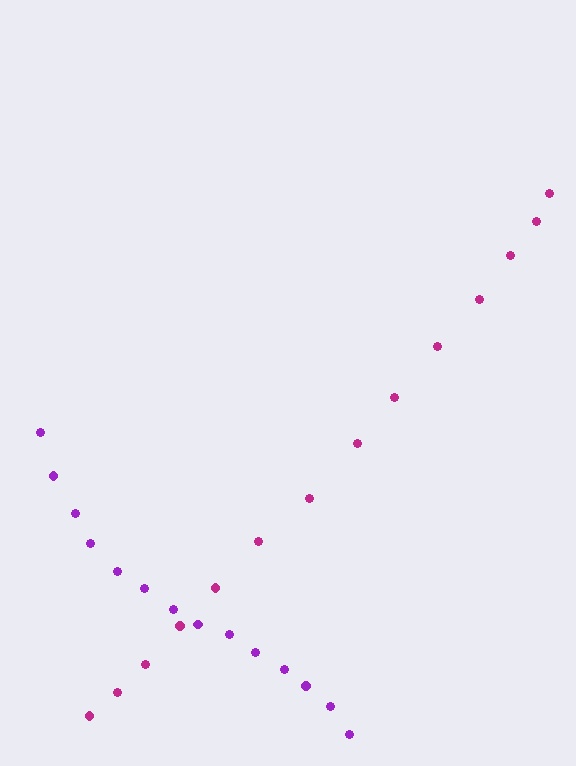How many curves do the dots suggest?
There are 2 distinct paths.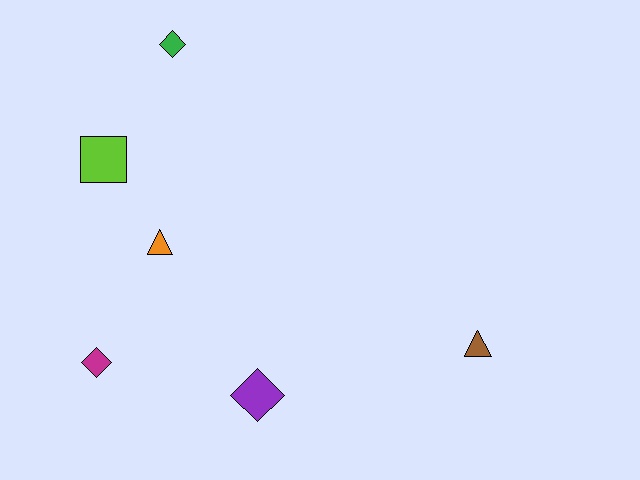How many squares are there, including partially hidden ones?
There is 1 square.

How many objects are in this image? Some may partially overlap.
There are 6 objects.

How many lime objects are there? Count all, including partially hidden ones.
There is 1 lime object.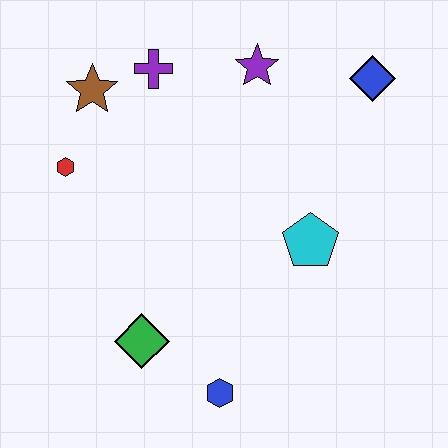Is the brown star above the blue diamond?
No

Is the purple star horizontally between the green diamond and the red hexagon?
No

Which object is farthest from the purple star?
The blue hexagon is farthest from the purple star.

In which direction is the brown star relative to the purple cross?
The brown star is to the left of the purple cross.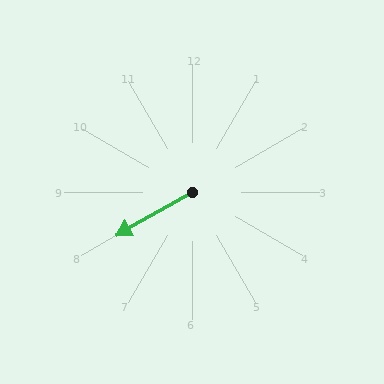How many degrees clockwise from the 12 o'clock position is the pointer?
Approximately 241 degrees.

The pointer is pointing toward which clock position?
Roughly 8 o'clock.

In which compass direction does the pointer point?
Southwest.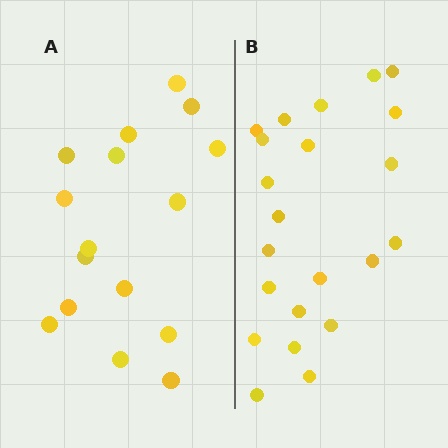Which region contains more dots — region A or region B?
Region B (the right region) has more dots.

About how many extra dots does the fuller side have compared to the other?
Region B has about 6 more dots than region A.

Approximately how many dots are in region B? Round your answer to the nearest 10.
About 20 dots. (The exact count is 22, which rounds to 20.)